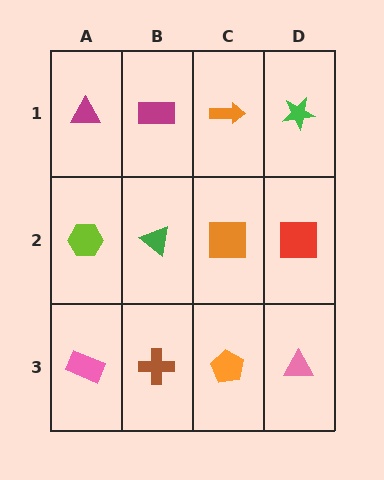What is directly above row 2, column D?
A green star.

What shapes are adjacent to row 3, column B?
A green triangle (row 2, column B), a pink rectangle (row 3, column A), an orange pentagon (row 3, column C).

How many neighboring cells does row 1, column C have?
3.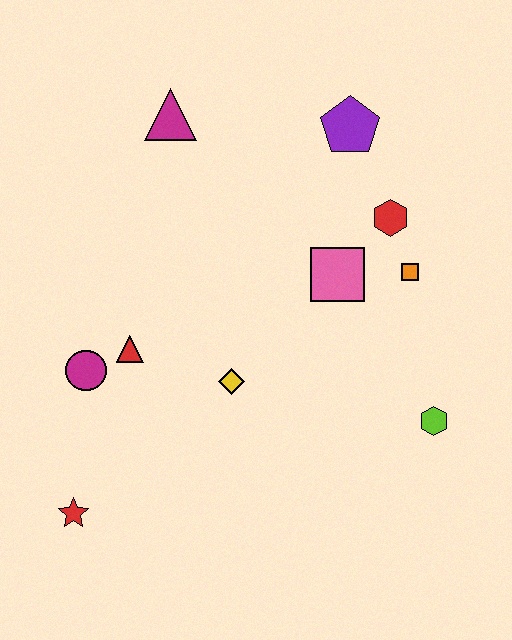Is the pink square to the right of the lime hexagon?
No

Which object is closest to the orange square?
The red hexagon is closest to the orange square.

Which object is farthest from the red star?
The purple pentagon is farthest from the red star.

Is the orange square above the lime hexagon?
Yes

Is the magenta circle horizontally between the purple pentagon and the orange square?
No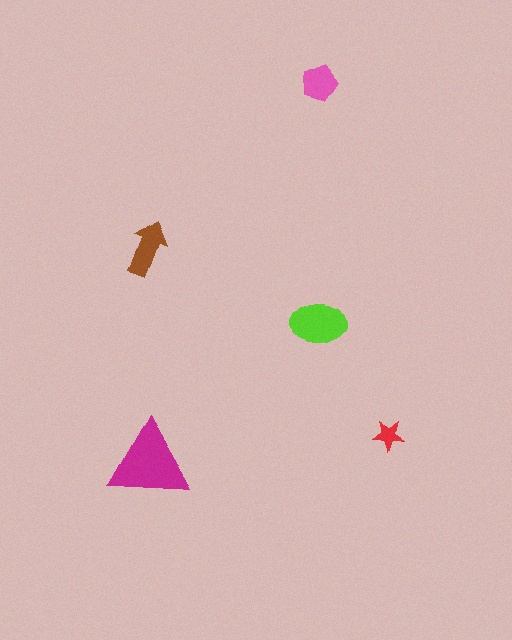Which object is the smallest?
The red star.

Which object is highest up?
The pink pentagon is topmost.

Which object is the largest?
The magenta triangle.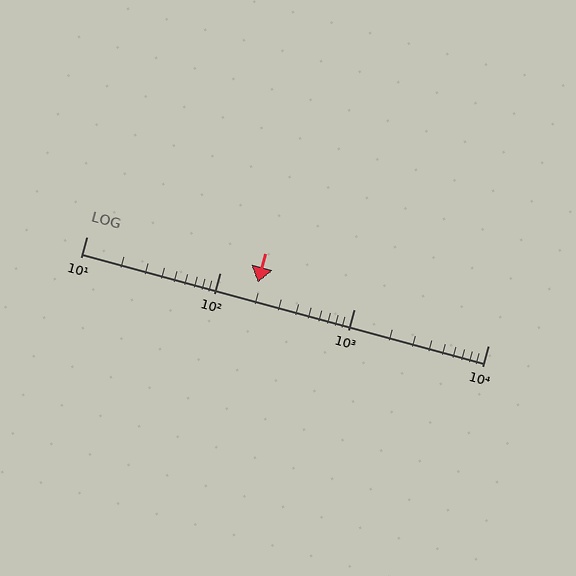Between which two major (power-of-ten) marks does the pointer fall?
The pointer is between 100 and 1000.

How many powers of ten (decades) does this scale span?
The scale spans 3 decades, from 10 to 10000.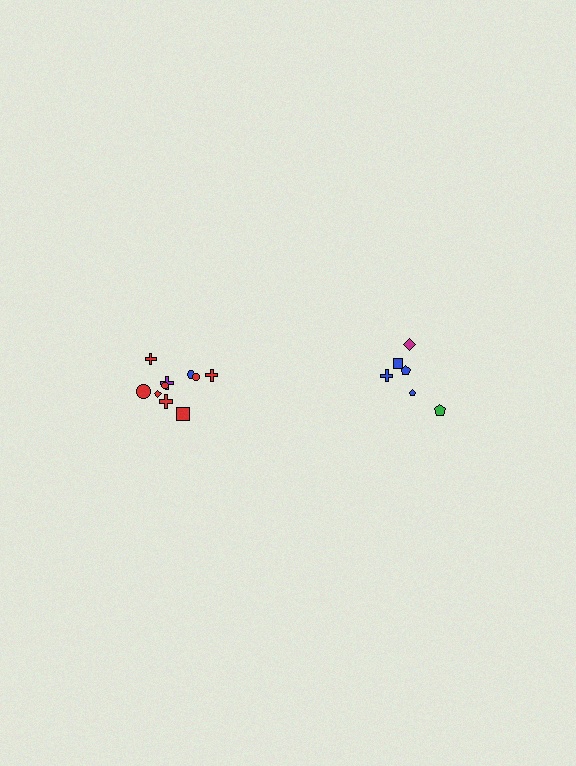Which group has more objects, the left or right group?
The left group.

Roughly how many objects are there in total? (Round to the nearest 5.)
Roughly 15 objects in total.